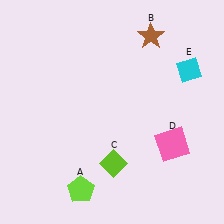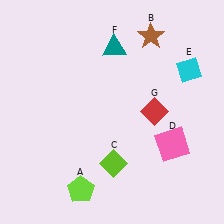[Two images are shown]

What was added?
A teal triangle (F), a red diamond (G) were added in Image 2.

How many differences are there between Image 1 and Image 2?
There are 2 differences between the two images.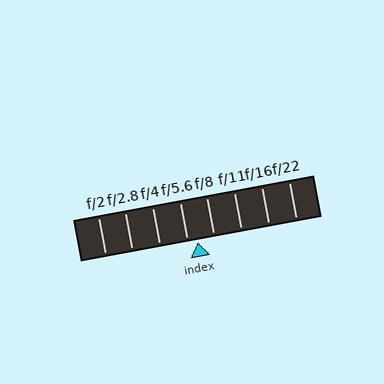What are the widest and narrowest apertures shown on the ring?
The widest aperture shown is f/2 and the narrowest is f/22.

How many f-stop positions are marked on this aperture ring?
There are 8 f-stop positions marked.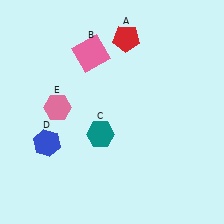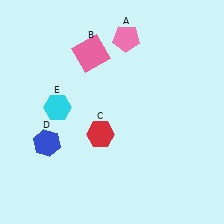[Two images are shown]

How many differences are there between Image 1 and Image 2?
There are 3 differences between the two images.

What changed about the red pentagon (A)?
In Image 1, A is red. In Image 2, it changed to pink.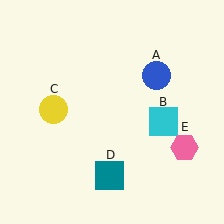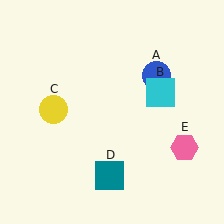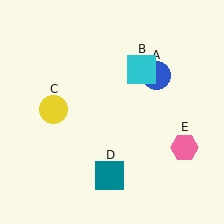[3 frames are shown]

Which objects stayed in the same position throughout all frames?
Blue circle (object A) and yellow circle (object C) and teal square (object D) and pink hexagon (object E) remained stationary.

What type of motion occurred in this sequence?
The cyan square (object B) rotated counterclockwise around the center of the scene.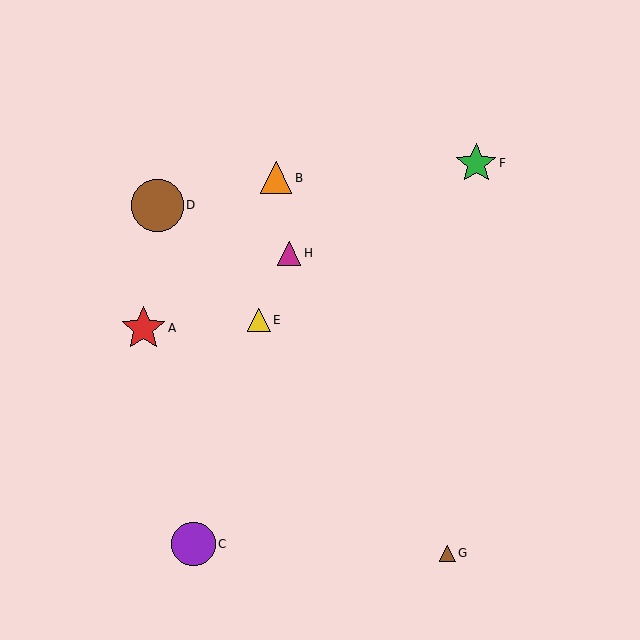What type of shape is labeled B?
Shape B is an orange triangle.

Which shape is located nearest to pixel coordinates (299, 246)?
The magenta triangle (labeled H) at (289, 253) is nearest to that location.